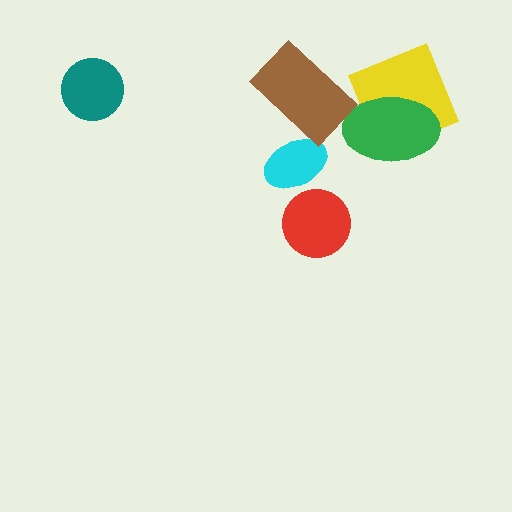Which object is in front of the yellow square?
The green ellipse is in front of the yellow square.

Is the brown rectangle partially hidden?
No, no other shape covers it.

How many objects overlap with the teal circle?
0 objects overlap with the teal circle.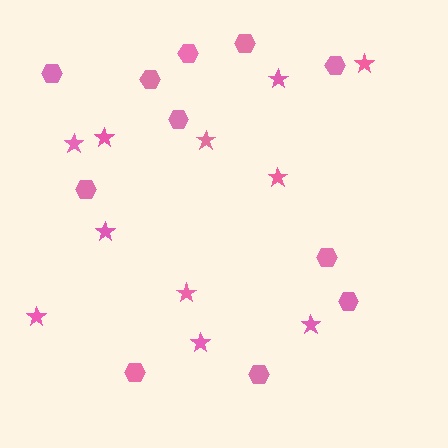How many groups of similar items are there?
There are 2 groups: one group of hexagons (11) and one group of stars (11).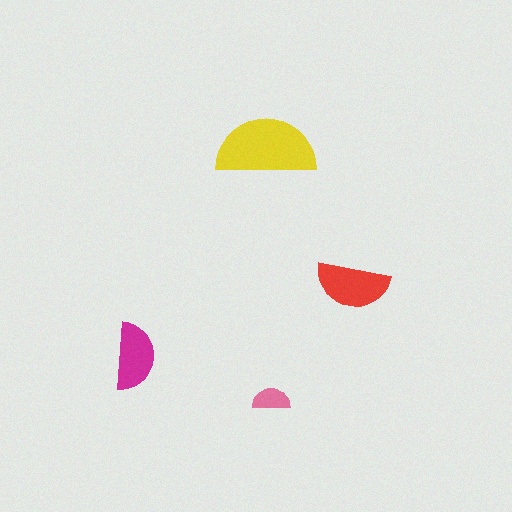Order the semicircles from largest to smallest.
the yellow one, the red one, the magenta one, the pink one.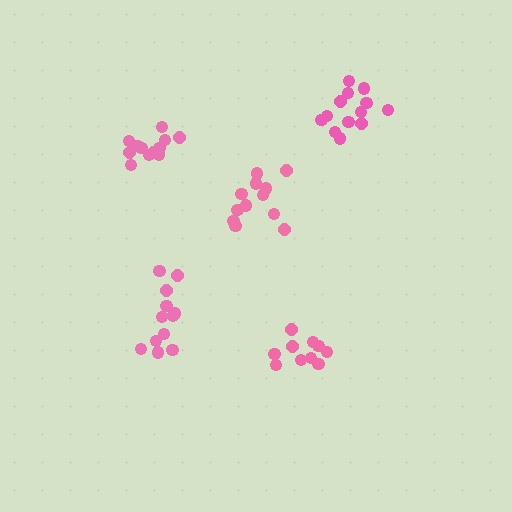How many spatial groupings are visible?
There are 5 spatial groupings.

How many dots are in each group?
Group 1: 12 dots, Group 2: 12 dots, Group 3: 10 dots, Group 4: 13 dots, Group 5: 12 dots (59 total).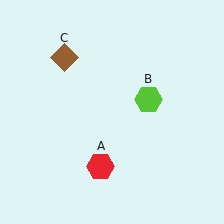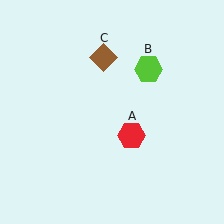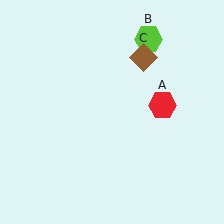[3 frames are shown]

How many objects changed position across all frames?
3 objects changed position: red hexagon (object A), lime hexagon (object B), brown diamond (object C).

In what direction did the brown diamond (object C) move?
The brown diamond (object C) moved right.